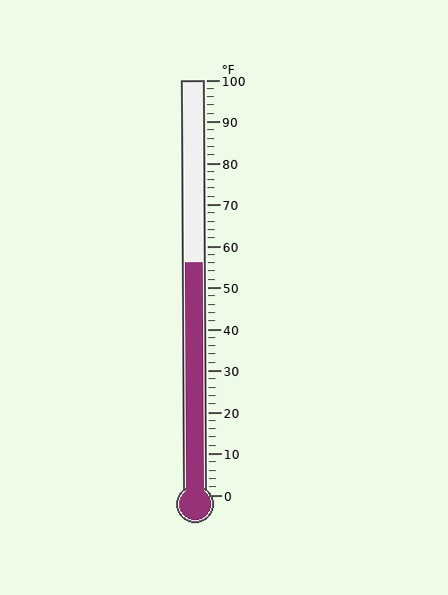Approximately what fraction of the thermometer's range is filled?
The thermometer is filled to approximately 55% of its range.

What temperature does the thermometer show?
The thermometer shows approximately 56°F.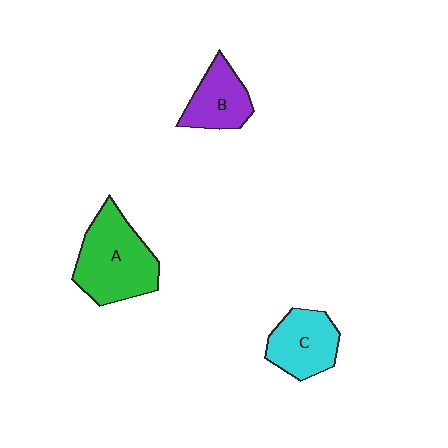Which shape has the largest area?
Shape A (green).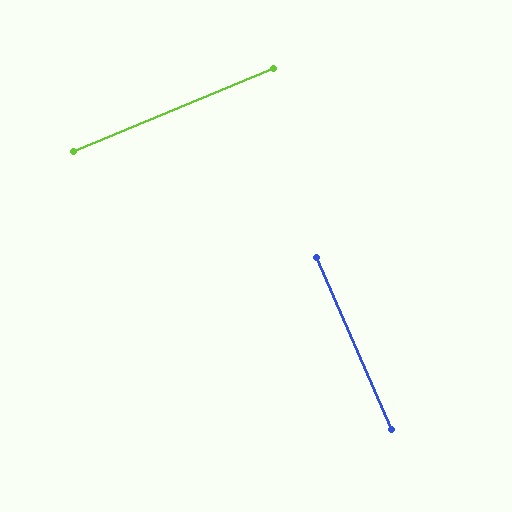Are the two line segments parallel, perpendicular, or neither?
Perpendicular — they meet at approximately 89°.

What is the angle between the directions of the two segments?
Approximately 89 degrees.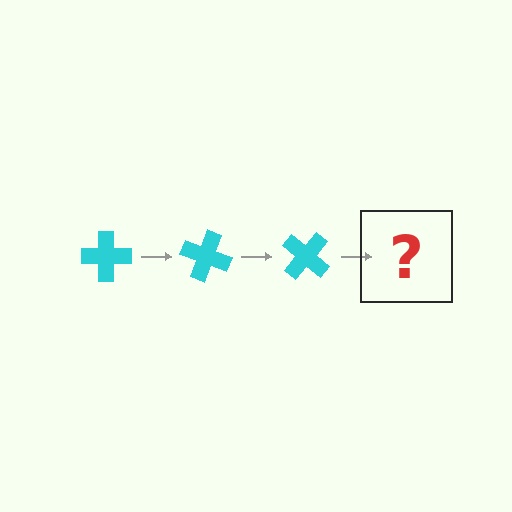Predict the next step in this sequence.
The next step is a cyan cross rotated 60 degrees.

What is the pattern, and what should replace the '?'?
The pattern is that the cross rotates 20 degrees each step. The '?' should be a cyan cross rotated 60 degrees.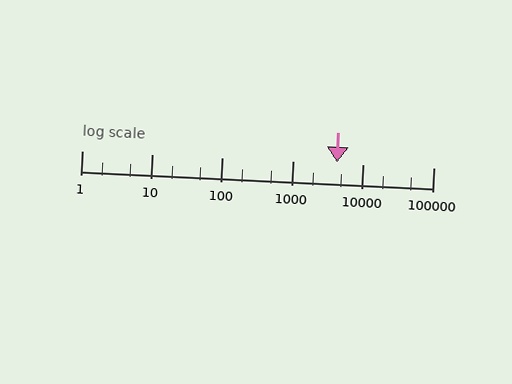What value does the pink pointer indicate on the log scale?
The pointer indicates approximately 4200.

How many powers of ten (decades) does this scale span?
The scale spans 5 decades, from 1 to 100000.